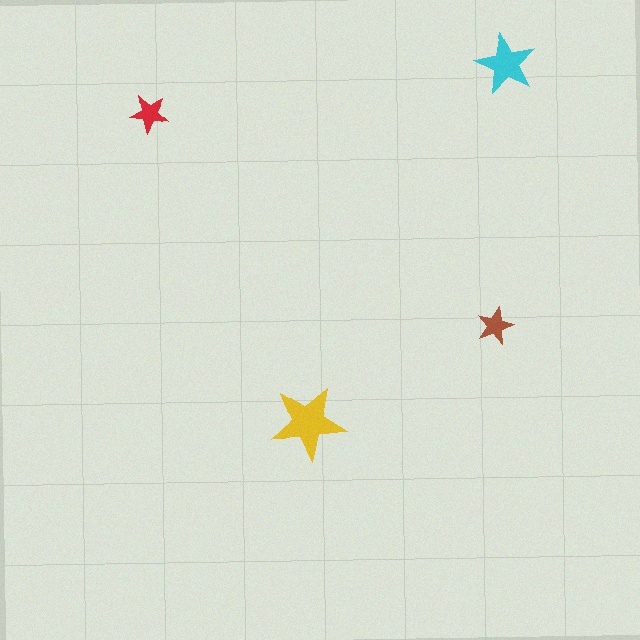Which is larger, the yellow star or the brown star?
The yellow one.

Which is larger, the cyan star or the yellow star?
The yellow one.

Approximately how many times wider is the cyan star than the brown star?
About 1.5 times wider.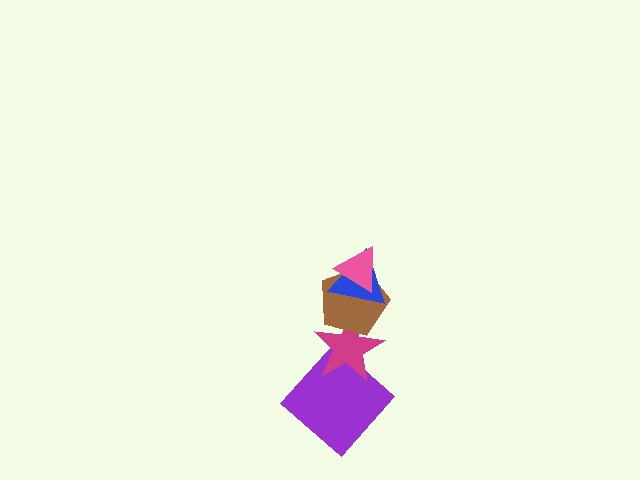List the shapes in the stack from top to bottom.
From top to bottom: the pink triangle, the blue triangle, the brown pentagon, the magenta star, the purple diamond.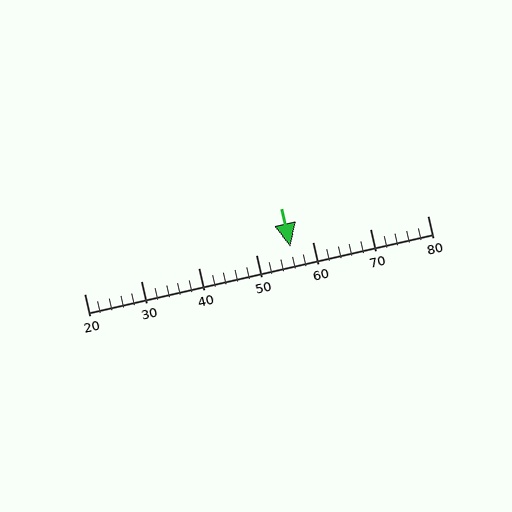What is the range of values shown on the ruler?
The ruler shows values from 20 to 80.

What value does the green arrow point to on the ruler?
The green arrow points to approximately 56.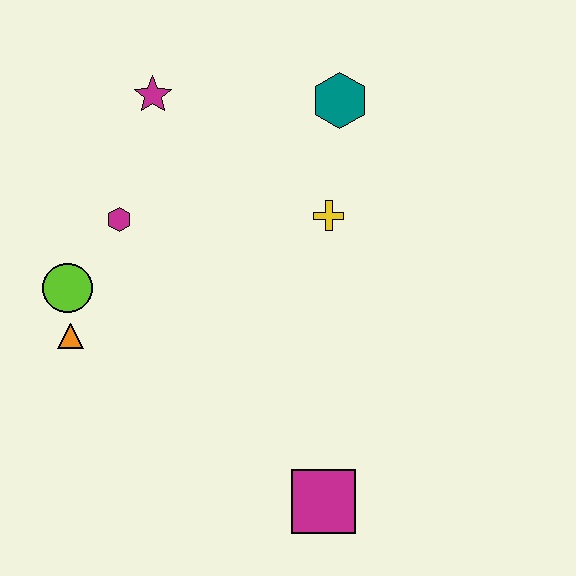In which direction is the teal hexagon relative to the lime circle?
The teal hexagon is to the right of the lime circle.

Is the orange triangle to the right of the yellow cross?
No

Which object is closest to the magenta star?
The magenta hexagon is closest to the magenta star.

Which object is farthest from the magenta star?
The magenta square is farthest from the magenta star.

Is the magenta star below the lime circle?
No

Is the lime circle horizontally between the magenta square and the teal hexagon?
No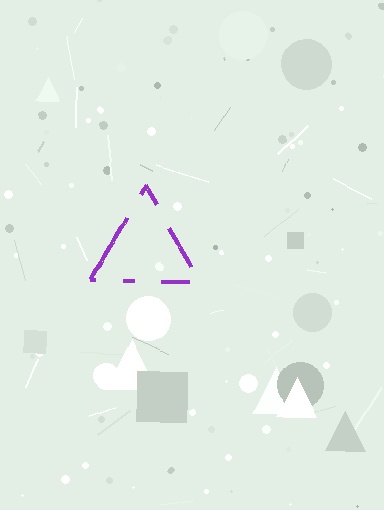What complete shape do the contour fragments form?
The contour fragments form a triangle.